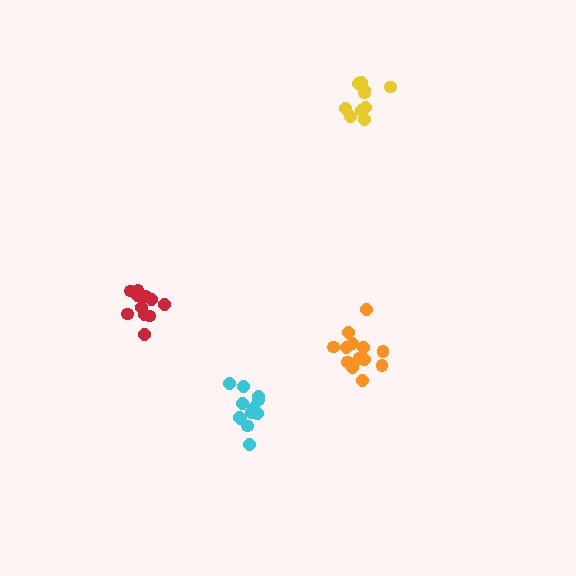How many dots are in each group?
Group 1: 13 dots, Group 2: 10 dots, Group 3: 11 dots, Group 4: 12 dots (46 total).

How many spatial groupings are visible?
There are 4 spatial groupings.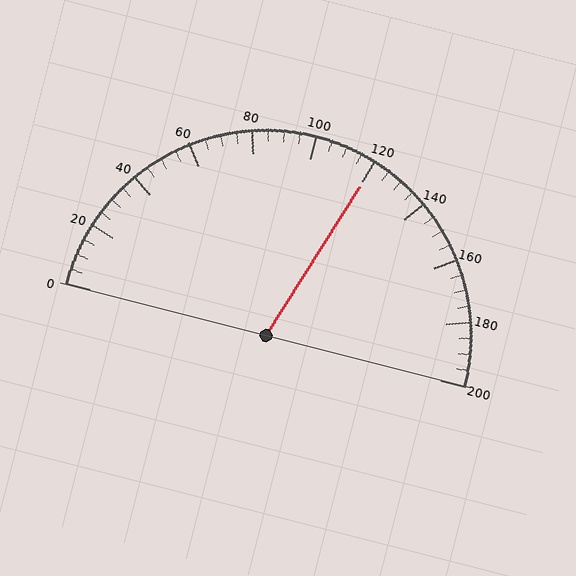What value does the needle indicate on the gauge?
The needle indicates approximately 120.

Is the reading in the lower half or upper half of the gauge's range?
The reading is in the upper half of the range (0 to 200).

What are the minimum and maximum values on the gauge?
The gauge ranges from 0 to 200.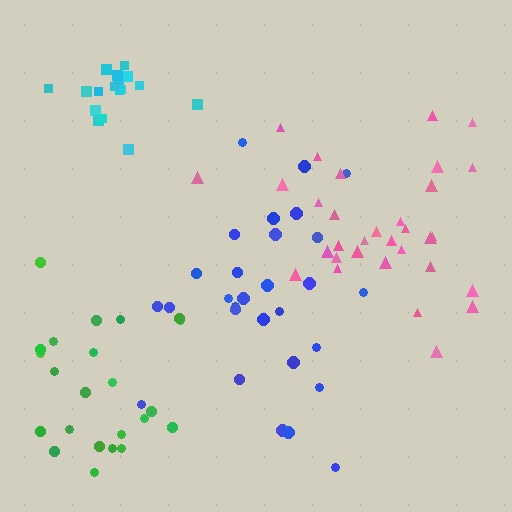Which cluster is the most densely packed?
Cyan.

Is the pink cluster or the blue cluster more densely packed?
Pink.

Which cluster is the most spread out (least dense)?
Blue.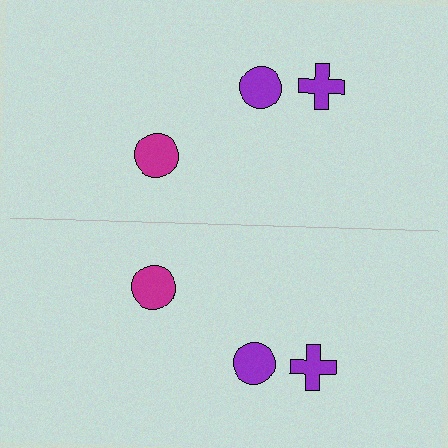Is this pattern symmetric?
Yes, this pattern has bilateral (reflection) symmetry.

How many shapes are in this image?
There are 6 shapes in this image.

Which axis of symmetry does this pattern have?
The pattern has a horizontal axis of symmetry running through the center of the image.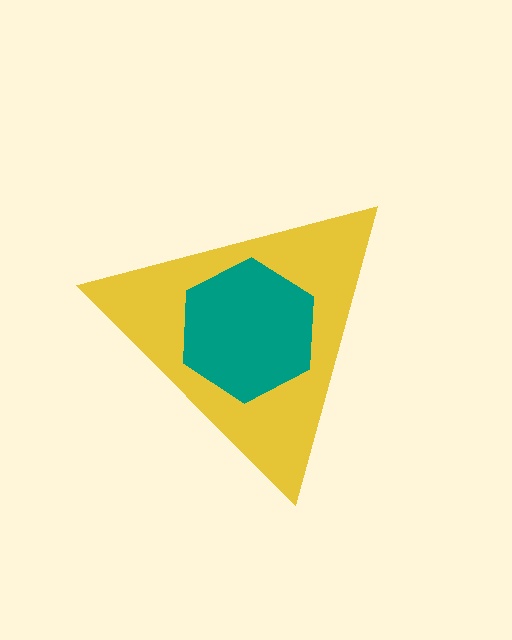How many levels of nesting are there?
2.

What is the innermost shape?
The teal hexagon.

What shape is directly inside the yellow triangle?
The teal hexagon.